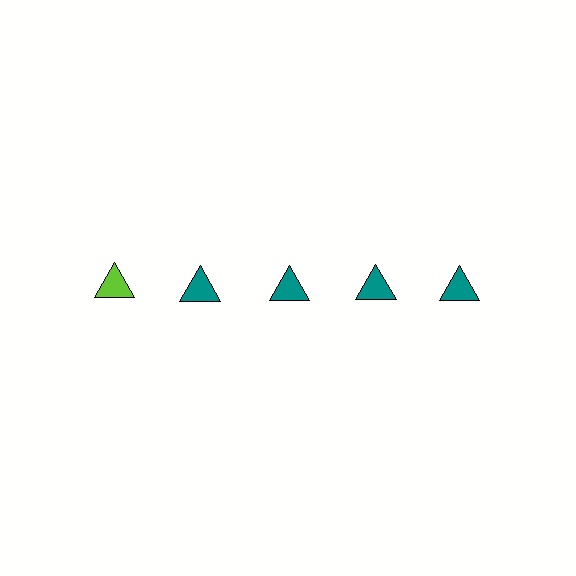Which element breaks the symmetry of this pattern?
The lime triangle in the top row, leftmost column breaks the symmetry. All other shapes are teal triangles.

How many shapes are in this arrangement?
There are 5 shapes arranged in a grid pattern.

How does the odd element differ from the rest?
It has a different color: lime instead of teal.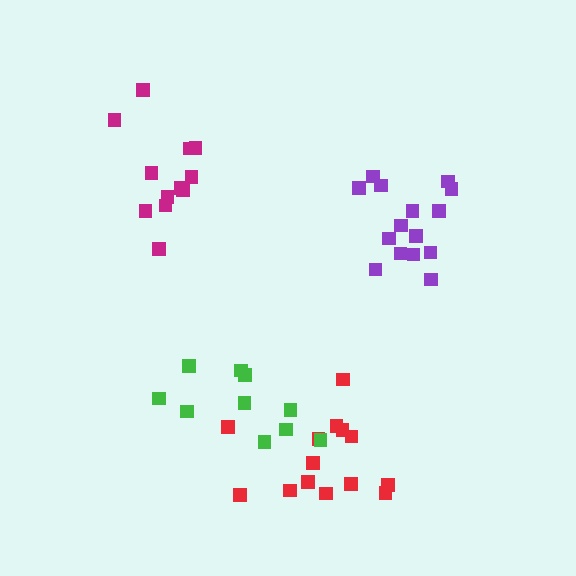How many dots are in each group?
Group 1: 14 dots, Group 2: 12 dots, Group 3: 10 dots, Group 4: 15 dots (51 total).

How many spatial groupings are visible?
There are 4 spatial groupings.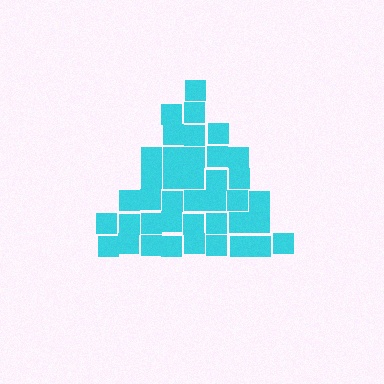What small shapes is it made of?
It is made of small squares.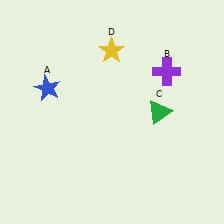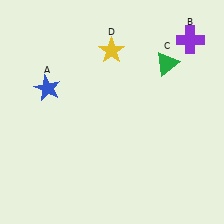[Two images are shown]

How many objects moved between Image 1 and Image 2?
2 objects moved between the two images.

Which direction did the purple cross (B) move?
The purple cross (B) moved up.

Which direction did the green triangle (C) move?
The green triangle (C) moved up.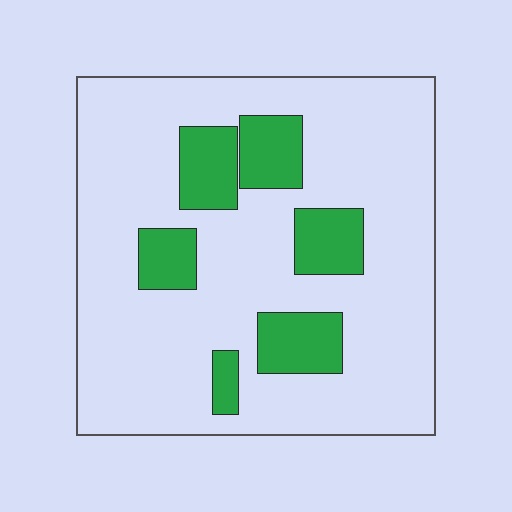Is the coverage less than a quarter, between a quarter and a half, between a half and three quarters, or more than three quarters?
Less than a quarter.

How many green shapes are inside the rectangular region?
6.